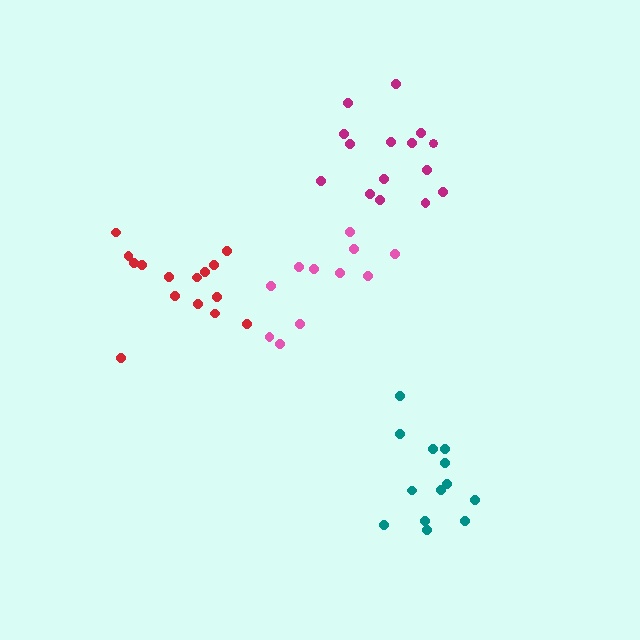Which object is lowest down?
The teal cluster is bottommost.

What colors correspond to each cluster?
The clusters are colored: red, pink, magenta, teal.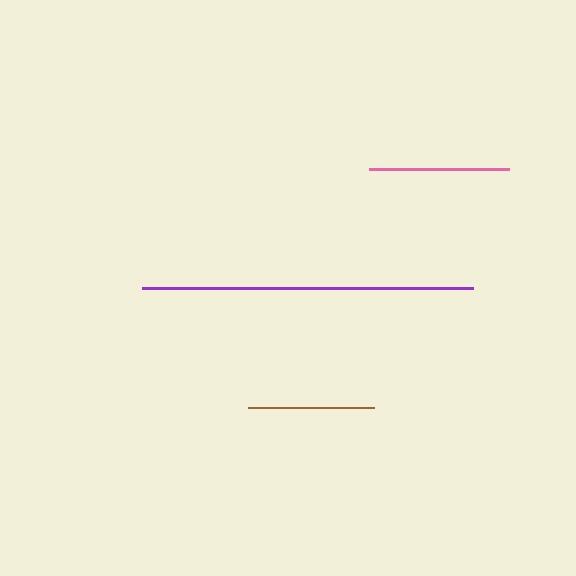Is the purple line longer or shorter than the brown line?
The purple line is longer than the brown line.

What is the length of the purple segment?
The purple segment is approximately 331 pixels long.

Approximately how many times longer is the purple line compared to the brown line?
The purple line is approximately 2.6 times the length of the brown line.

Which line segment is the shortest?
The brown line is the shortest at approximately 127 pixels.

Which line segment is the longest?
The purple line is the longest at approximately 331 pixels.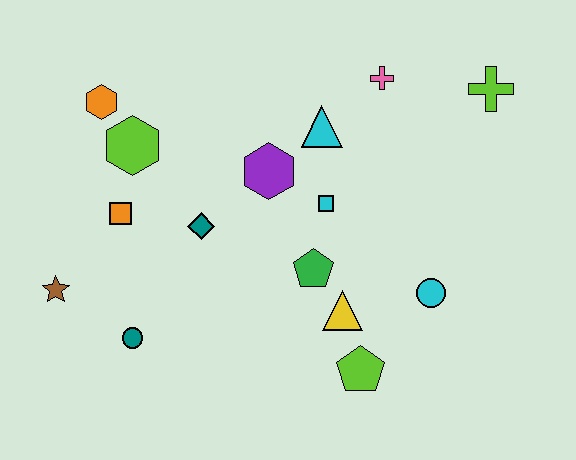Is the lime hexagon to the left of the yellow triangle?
Yes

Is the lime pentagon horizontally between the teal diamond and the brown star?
No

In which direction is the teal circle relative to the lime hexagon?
The teal circle is below the lime hexagon.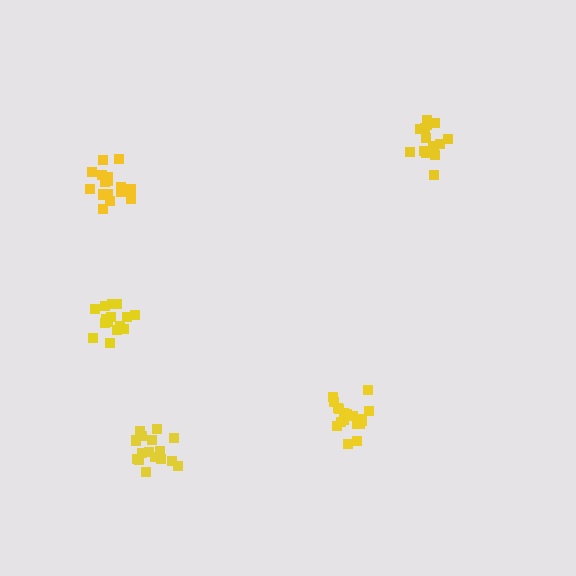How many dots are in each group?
Group 1: 15 dots, Group 2: 15 dots, Group 3: 16 dots, Group 4: 17 dots, Group 5: 18 dots (81 total).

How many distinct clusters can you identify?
There are 5 distinct clusters.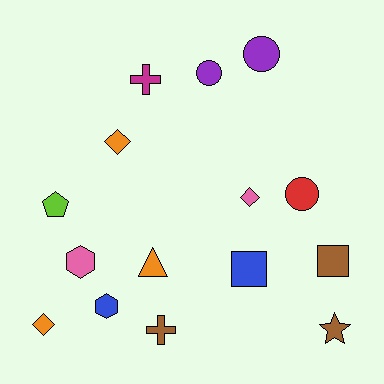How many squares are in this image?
There are 2 squares.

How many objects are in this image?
There are 15 objects.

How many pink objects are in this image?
There are 2 pink objects.